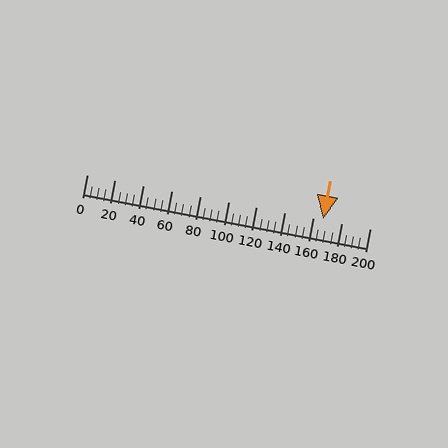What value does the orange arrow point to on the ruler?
The orange arrow points to approximately 167.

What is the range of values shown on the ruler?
The ruler shows values from 0 to 200.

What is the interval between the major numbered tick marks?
The major tick marks are spaced 20 units apart.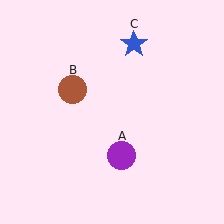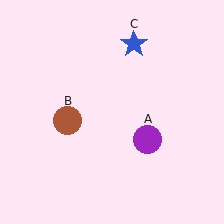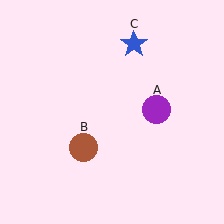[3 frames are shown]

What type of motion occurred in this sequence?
The purple circle (object A), brown circle (object B) rotated counterclockwise around the center of the scene.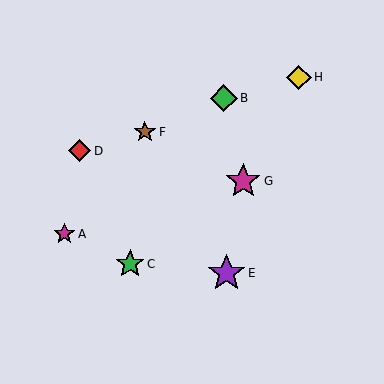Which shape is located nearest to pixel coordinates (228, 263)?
The purple star (labeled E) at (227, 273) is nearest to that location.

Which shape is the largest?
The purple star (labeled E) is the largest.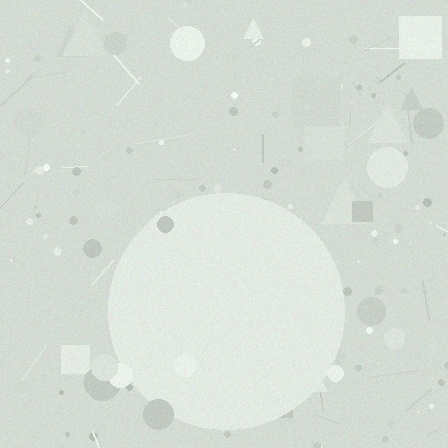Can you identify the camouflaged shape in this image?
The camouflaged shape is a circle.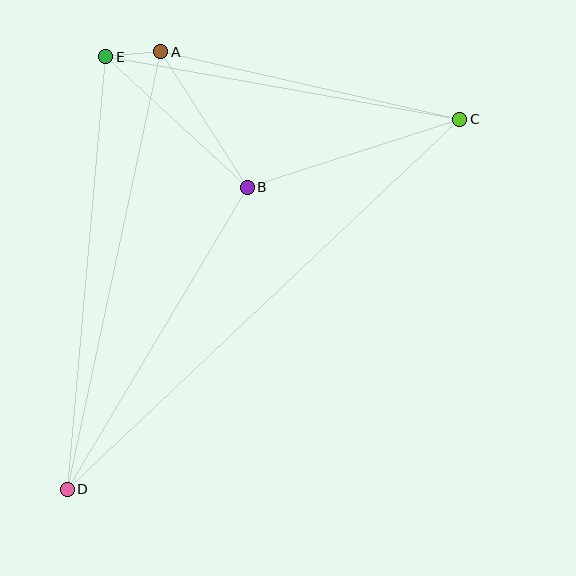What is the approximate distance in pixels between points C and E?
The distance between C and E is approximately 359 pixels.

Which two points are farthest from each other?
Points C and D are farthest from each other.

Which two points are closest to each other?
Points A and E are closest to each other.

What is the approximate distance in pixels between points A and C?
The distance between A and C is approximately 307 pixels.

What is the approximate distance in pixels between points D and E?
The distance between D and E is approximately 434 pixels.